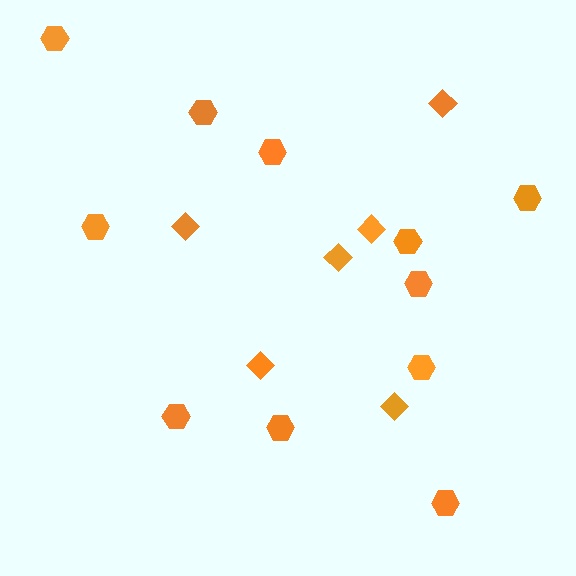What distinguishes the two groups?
There are 2 groups: one group of diamonds (6) and one group of hexagons (11).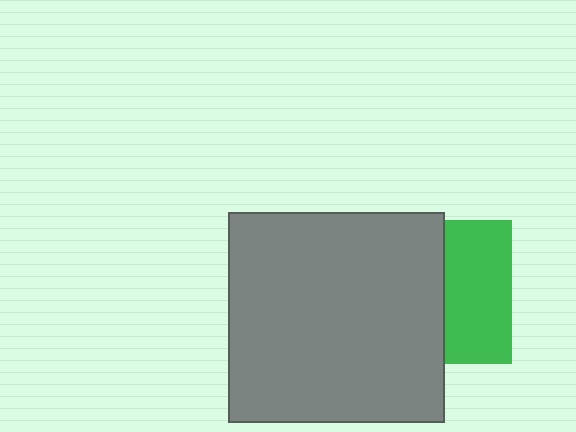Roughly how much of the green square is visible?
About half of it is visible (roughly 46%).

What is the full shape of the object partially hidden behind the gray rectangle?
The partially hidden object is a green square.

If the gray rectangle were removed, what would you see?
You would see the complete green square.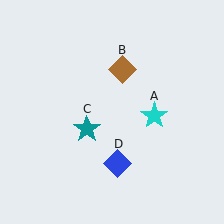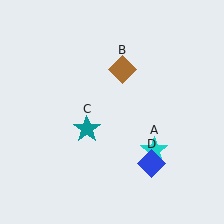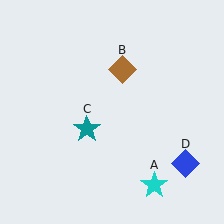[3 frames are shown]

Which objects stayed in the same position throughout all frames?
Brown diamond (object B) and teal star (object C) remained stationary.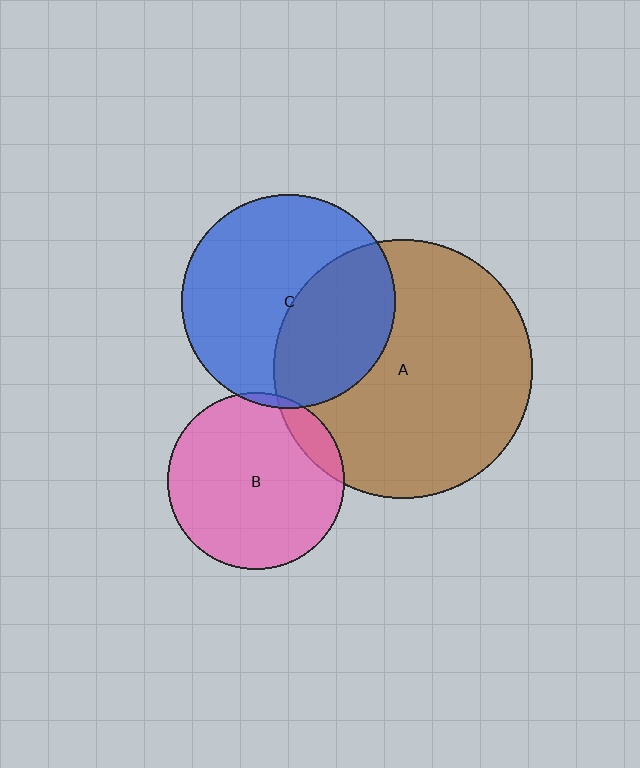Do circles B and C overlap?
Yes.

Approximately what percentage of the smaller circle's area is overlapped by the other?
Approximately 5%.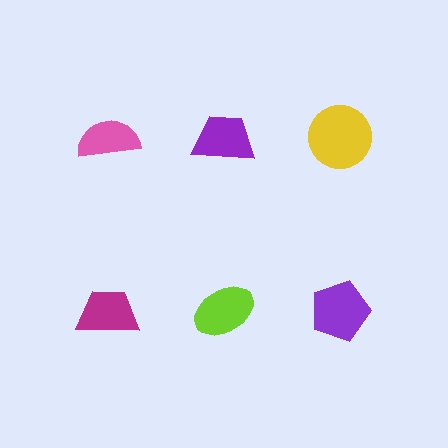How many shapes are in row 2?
3 shapes.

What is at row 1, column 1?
A pink semicircle.